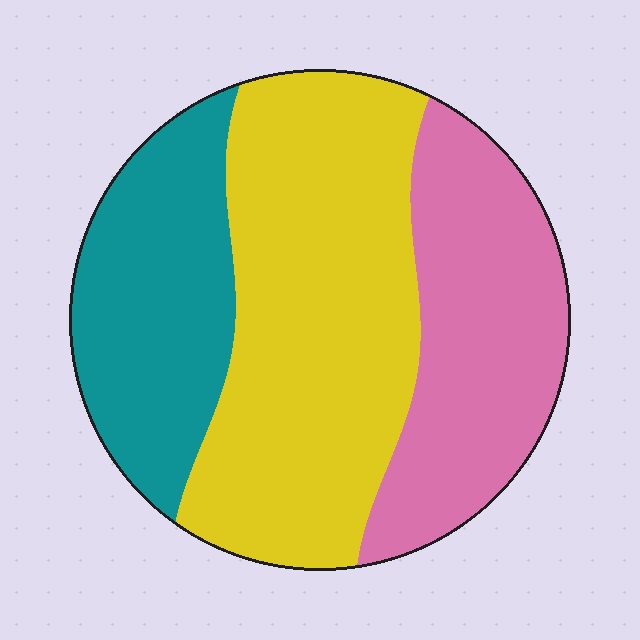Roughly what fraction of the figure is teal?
Teal covers 25% of the figure.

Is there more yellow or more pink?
Yellow.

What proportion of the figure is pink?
Pink covers around 30% of the figure.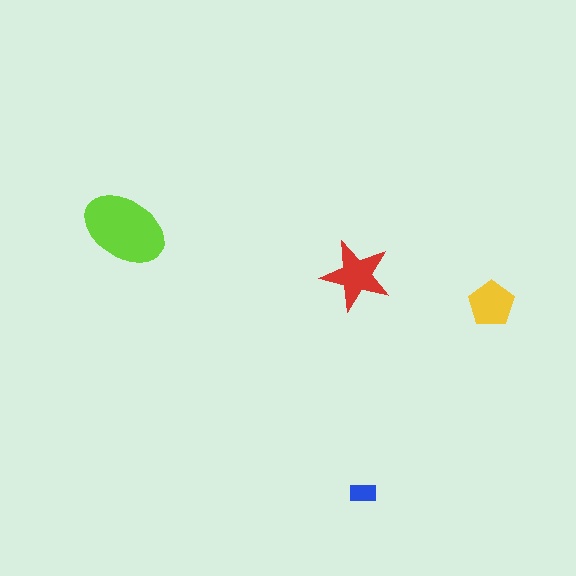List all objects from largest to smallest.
The lime ellipse, the red star, the yellow pentagon, the blue rectangle.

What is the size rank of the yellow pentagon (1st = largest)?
3rd.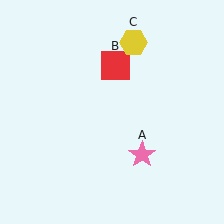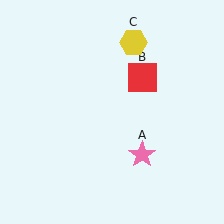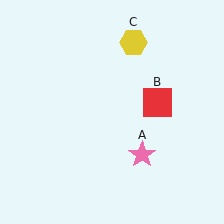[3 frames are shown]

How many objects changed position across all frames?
1 object changed position: red square (object B).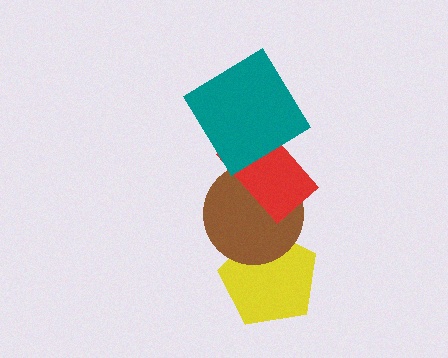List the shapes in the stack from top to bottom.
From top to bottom: the teal diamond, the red rectangle, the brown circle, the yellow pentagon.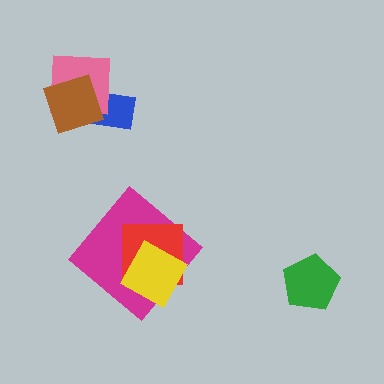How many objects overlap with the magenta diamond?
2 objects overlap with the magenta diamond.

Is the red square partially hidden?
Yes, it is partially covered by another shape.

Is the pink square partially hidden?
Yes, it is partially covered by another shape.